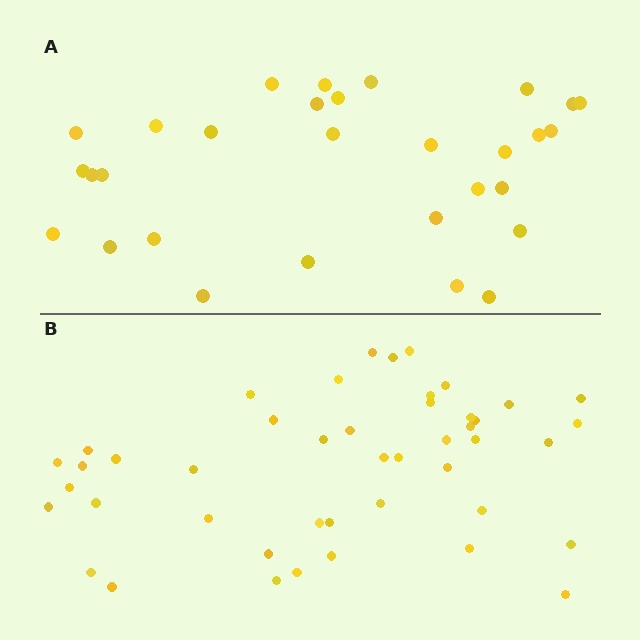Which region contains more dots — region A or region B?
Region B (the bottom region) has more dots.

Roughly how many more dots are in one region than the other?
Region B has approximately 15 more dots than region A.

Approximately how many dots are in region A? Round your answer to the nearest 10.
About 30 dots.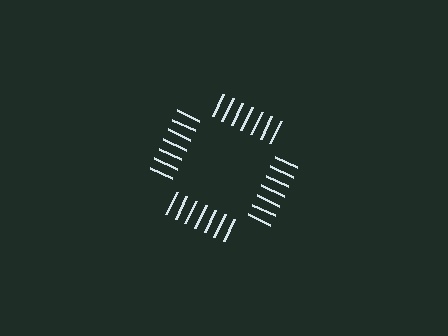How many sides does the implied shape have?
4 sides — the line-ends trace a square.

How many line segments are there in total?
28 — 7 along each of the 4 edges.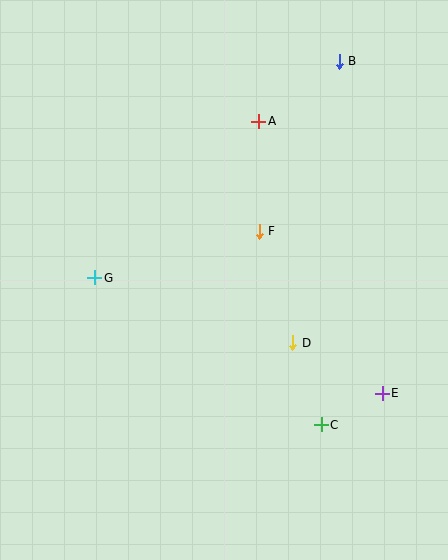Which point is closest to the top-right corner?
Point B is closest to the top-right corner.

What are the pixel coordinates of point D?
Point D is at (293, 343).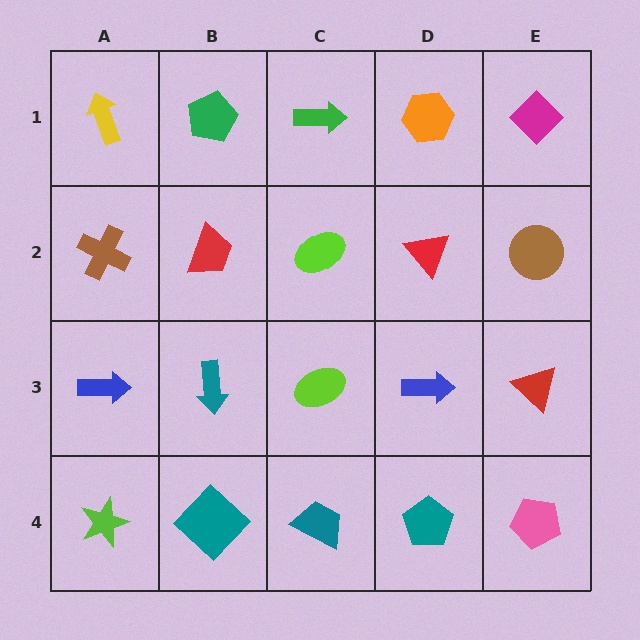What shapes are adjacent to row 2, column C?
A green arrow (row 1, column C), a lime ellipse (row 3, column C), a red trapezoid (row 2, column B), a red triangle (row 2, column D).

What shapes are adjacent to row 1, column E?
A brown circle (row 2, column E), an orange hexagon (row 1, column D).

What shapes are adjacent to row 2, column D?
An orange hexagon (row 1, column D), a blue arrow (row 3, column D), a lime ellipse (row 2, column C), a brown circle (row 2, column E).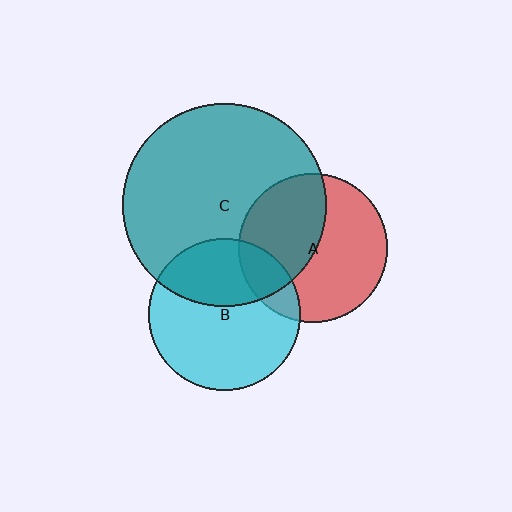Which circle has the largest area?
Circle C (teal).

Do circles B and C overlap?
Yes.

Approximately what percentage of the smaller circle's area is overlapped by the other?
Approximately 35%.